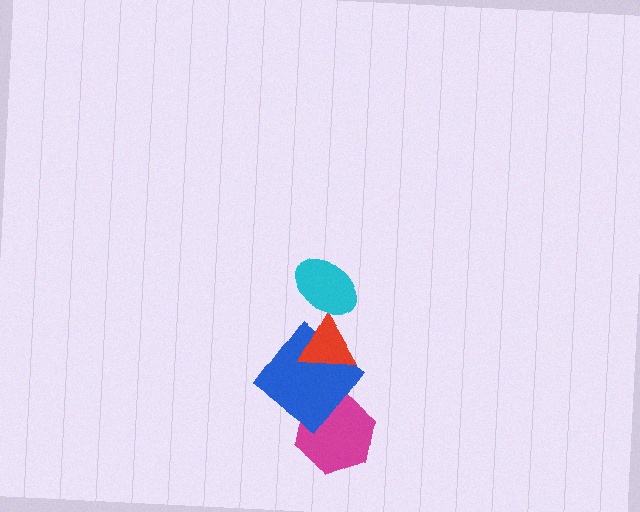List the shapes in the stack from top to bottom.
From top to bottom: the cyan ellipse, the red triangle, the blue diamond, the magenta hexagon.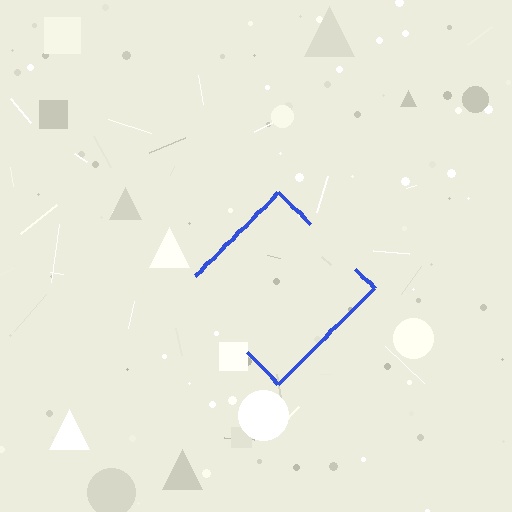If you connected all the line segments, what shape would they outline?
They would outline a diamond.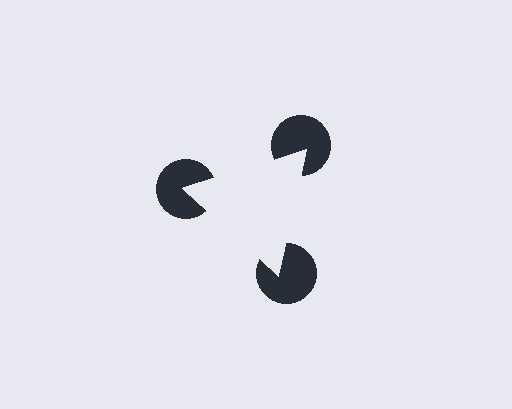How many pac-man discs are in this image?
There are 3 — one at each vertex of the illusory triangle.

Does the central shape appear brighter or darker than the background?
It typically appears slightly brighter than the background, even though no actual brightness change is drawn.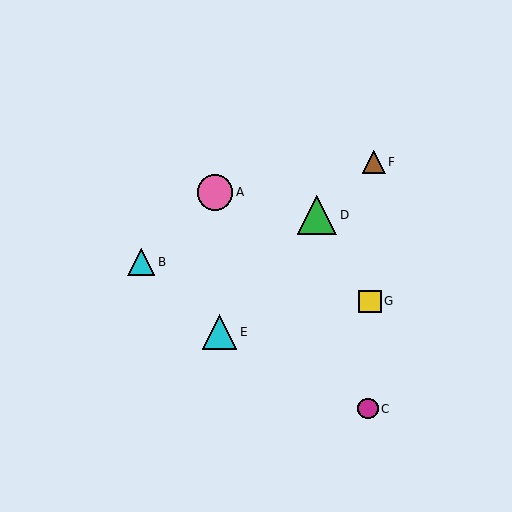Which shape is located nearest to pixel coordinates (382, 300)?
The yellow square (labeled G) at (370, 301) is nearest to that location.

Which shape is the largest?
The green triangle (labeled D) is the largest.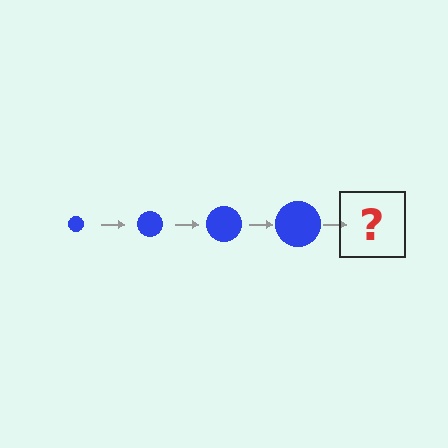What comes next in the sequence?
The next element should be a blue circle, larger than the previous one.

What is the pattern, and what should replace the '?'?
The pattern is that the circle gets progressively larger each step. The '?' should be a blue circle, larger than the previous one.